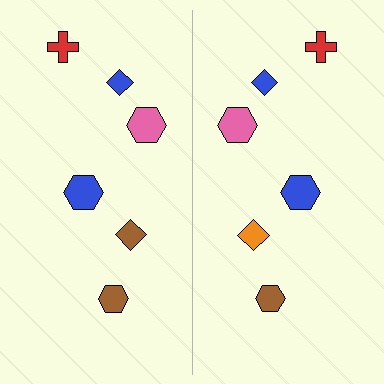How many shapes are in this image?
There are 12 shapes in this image.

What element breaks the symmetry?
The orange diamond on the right side breaks the symmetry — its mirror counterpart is brown.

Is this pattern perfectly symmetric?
No, the pattern is not perfectly symmetric. The orange diamond on the right side breaks the symmetry — its mirror counterpart is brown.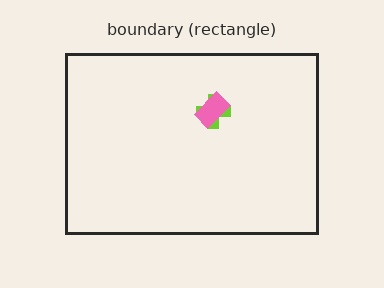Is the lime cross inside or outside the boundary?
Inside.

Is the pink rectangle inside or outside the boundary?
Inside.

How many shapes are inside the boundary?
2 inside, 0 outside.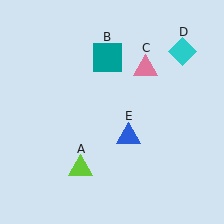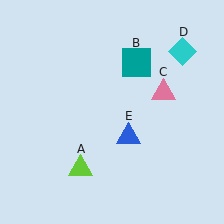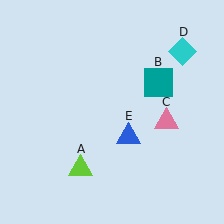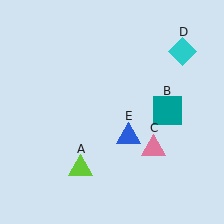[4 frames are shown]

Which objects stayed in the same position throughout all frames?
Lime triangle (object A) and cyan diamond (object D) and blue triangle (object E) remained stationary.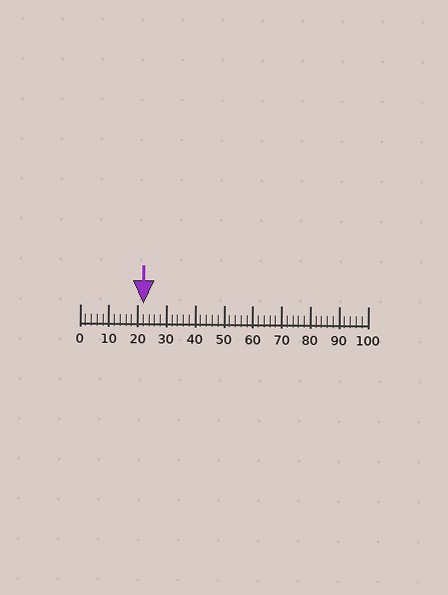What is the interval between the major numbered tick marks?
The major tick marks are spaced 10 units apart.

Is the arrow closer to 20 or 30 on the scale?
The arrow is closer to 20.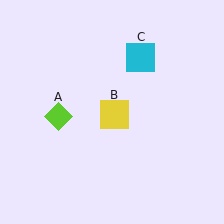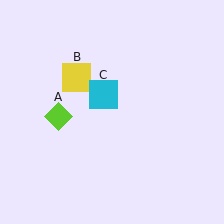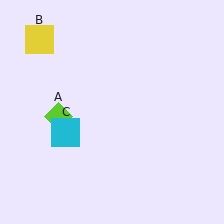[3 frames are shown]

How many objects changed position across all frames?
2 objects changed position: yellow square (object B), cyan square (object C).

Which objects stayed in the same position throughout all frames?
Lime diamond (object A) remained stationary.